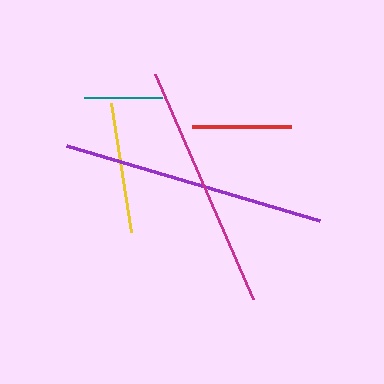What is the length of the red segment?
The red segment is approximately 99 pixels long.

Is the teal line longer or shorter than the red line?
The red line is longer than the teal line.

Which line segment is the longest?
The purple line is the longest at approximately 264 pixels.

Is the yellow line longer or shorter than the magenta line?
The magenta line is longer than the yellow line.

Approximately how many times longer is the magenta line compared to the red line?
The magenta line is approximately 2.5 times the length of the red line.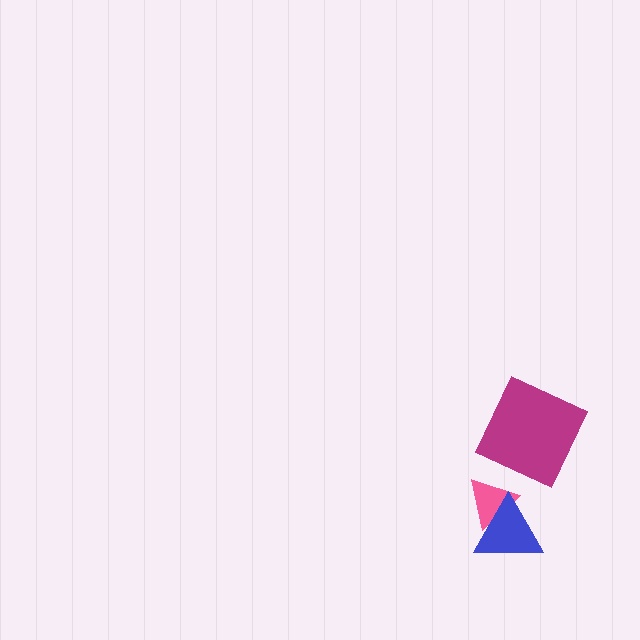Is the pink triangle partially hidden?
Yes, it is partially covered by another shape.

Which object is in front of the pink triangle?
The blue triangle is in front of the pink triangle.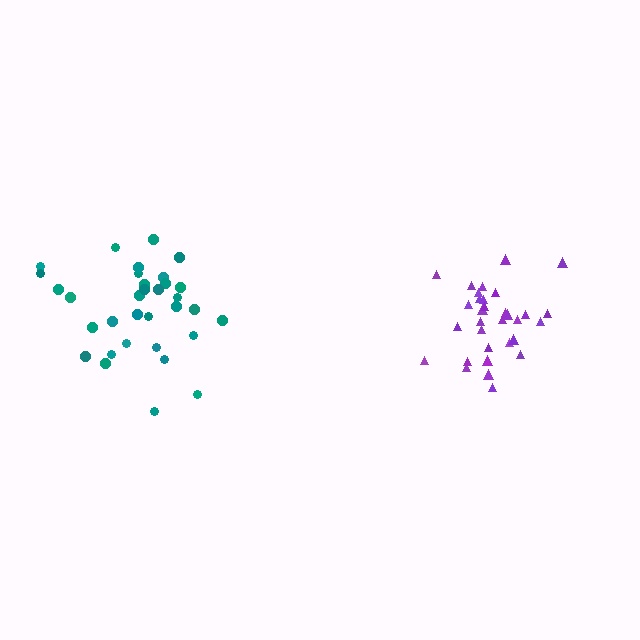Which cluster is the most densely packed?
Purple.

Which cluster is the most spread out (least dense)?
Teal.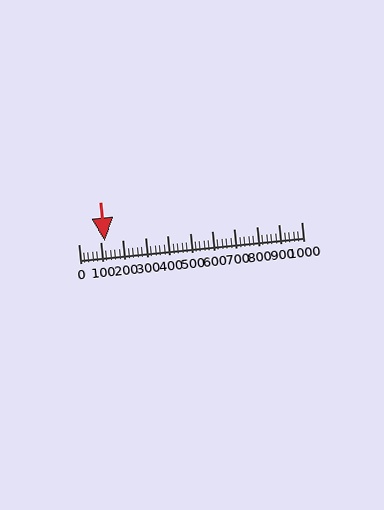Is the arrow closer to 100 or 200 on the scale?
The arrow is closer to 100.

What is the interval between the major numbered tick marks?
The major tick marks are spaced 100 units apart.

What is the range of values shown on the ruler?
The ruler shows values from 0 to 1000.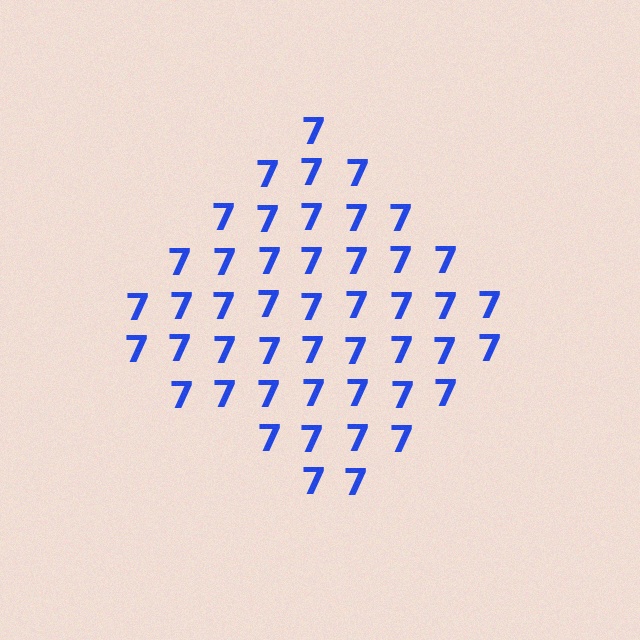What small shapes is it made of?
It is made of small digit 7's.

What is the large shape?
The large shape is a diamond.